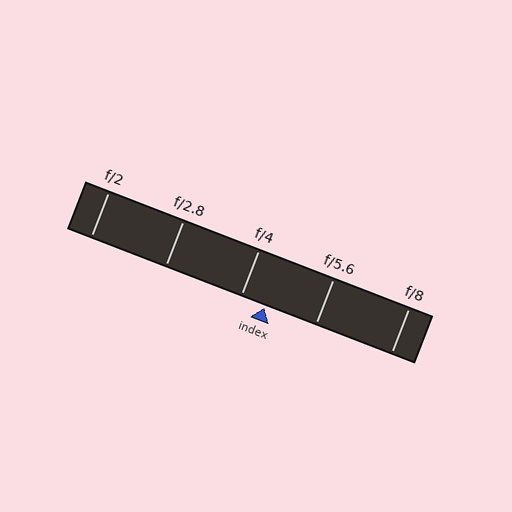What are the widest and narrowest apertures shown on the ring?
The widest aperture shown is f/2 and the narrowest is f/8.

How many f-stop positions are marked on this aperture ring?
There are 5 f-stop positions marked.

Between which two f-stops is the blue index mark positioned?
The index mark is between f/4 and f/5.6.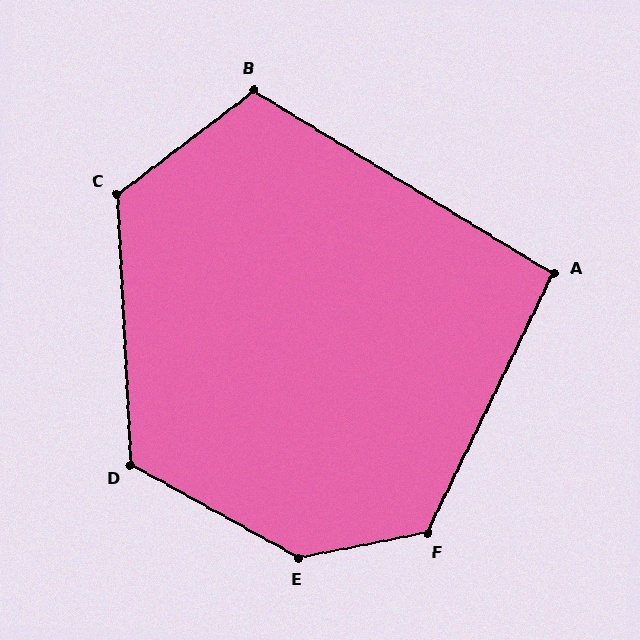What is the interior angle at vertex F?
Approximately 127 degrees (obtuse).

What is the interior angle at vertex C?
Approximately 124 degrees (obtuse).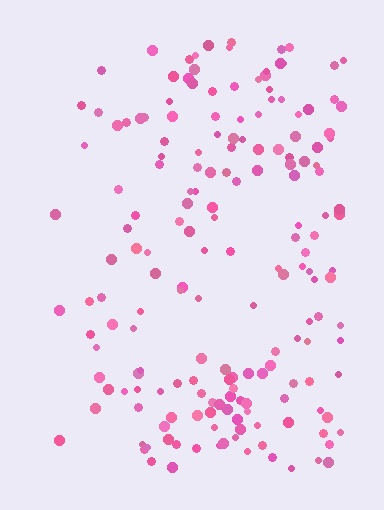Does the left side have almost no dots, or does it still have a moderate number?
Still a moderate number, just noticeably fewer than the right.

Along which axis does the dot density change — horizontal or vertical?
Horizontal.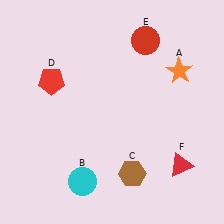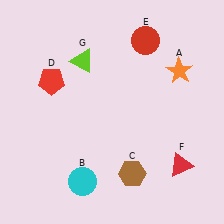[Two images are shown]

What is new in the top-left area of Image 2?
A lime triangle (G) was added in the top-left area of Image 2.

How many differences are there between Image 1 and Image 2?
There is 1 difference between the two images.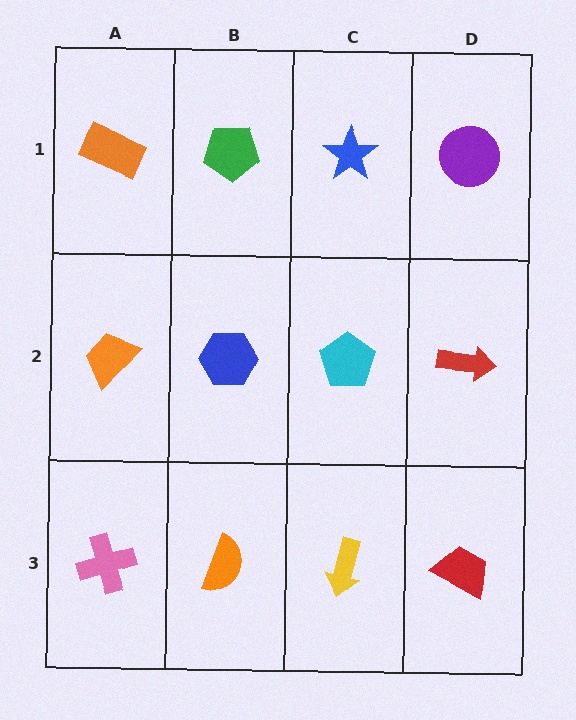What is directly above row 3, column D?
A red arrow.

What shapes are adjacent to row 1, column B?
A blue hexagon (row 2, column B), an orange rectangle (row 1, column A), a blue star (row 1, column C).